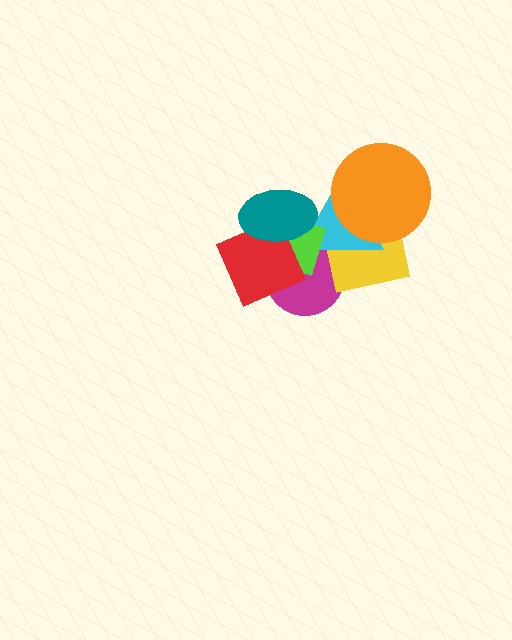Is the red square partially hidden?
Yes, it is partially covered by another shape.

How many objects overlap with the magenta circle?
5 objects overlap with the magenta circle.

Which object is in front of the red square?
The teal ellipse is in front of the red square.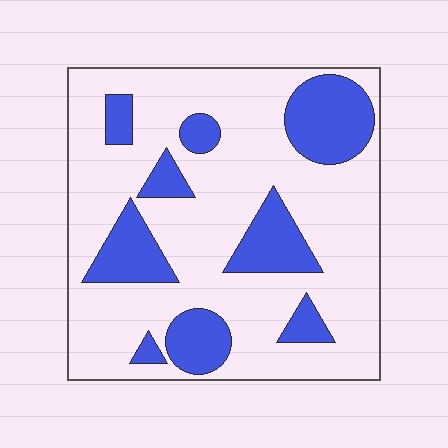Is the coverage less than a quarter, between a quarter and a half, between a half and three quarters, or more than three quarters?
Between a quarter and a half.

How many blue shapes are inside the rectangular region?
9.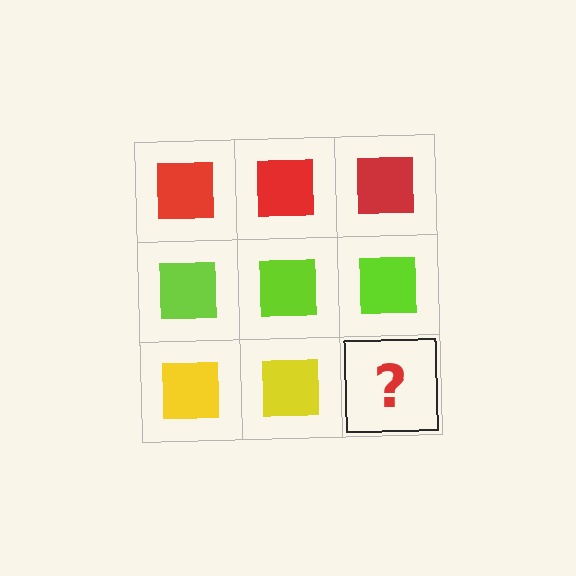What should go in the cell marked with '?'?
The missing cell should contain a yellow square.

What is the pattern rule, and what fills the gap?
The rule is that each row has a consistent color. The gap should be filled with a yellow square.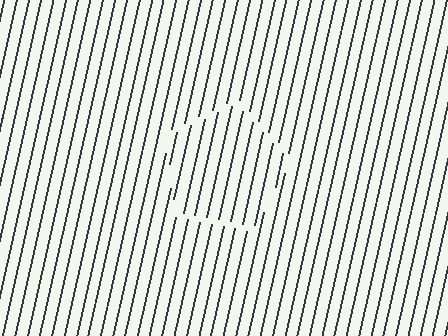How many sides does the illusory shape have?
5 sides — the line-ends trace a pentagon.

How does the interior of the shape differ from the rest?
The interior of the shape contains the same grating, shifted by half a period — the contour is defined by the phase discontinuity where line-ends from the inner and outer gratings abut.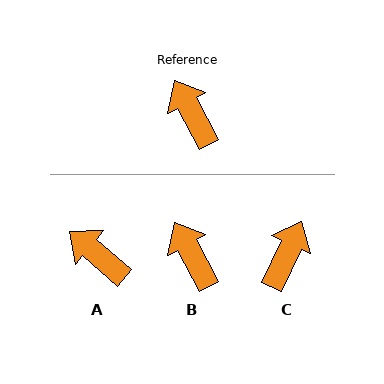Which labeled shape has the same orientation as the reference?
B.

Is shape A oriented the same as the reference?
No, it is off by about 21 degrees.